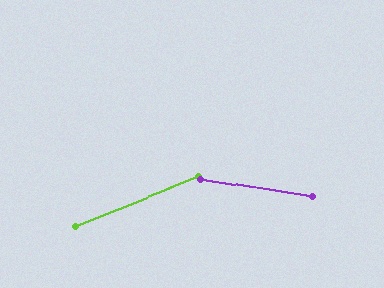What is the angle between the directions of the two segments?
Approximately 31 degrees.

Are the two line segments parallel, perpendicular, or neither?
Neither parallel nor perpendicular — they differ by about 31°.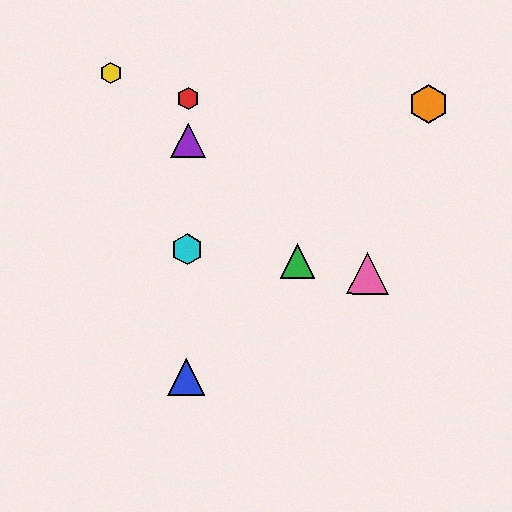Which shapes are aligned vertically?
The red hexagon, the blue triangle, the purple triangle, the cyan hexagon are aligned vertically.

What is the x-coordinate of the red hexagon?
The red hexagon is at x≈188.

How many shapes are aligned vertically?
4 shapes (the red hexagon, the blue triangle, the purple triangle, the cyan hexagon) are aligned vertically.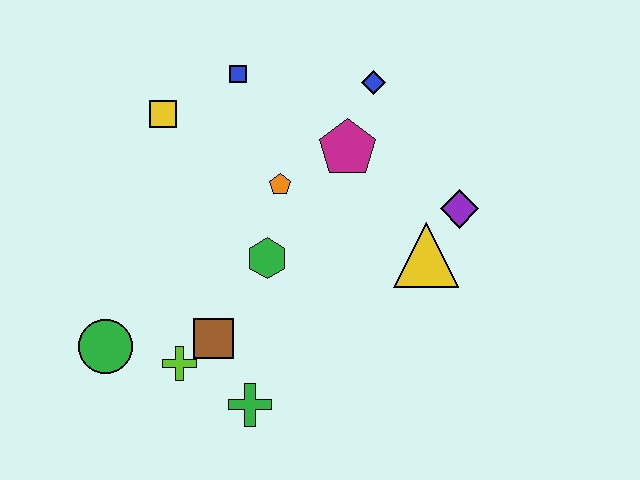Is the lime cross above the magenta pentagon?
No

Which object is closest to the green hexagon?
The orange pentagon is closest to the green hexagon.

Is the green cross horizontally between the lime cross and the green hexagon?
Yes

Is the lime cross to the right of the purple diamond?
No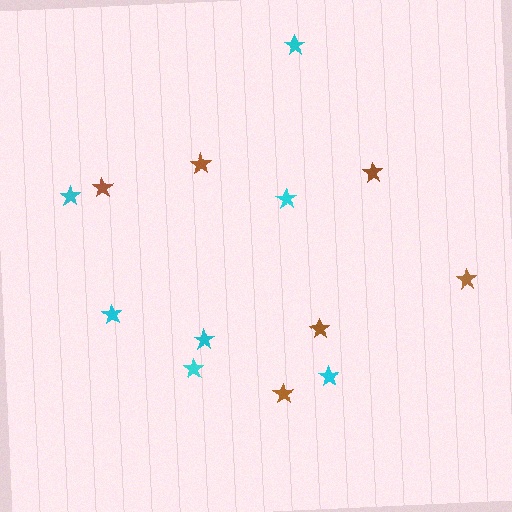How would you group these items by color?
There are 2 groups: one group of brown stars (6) and one group of cyan stars (7).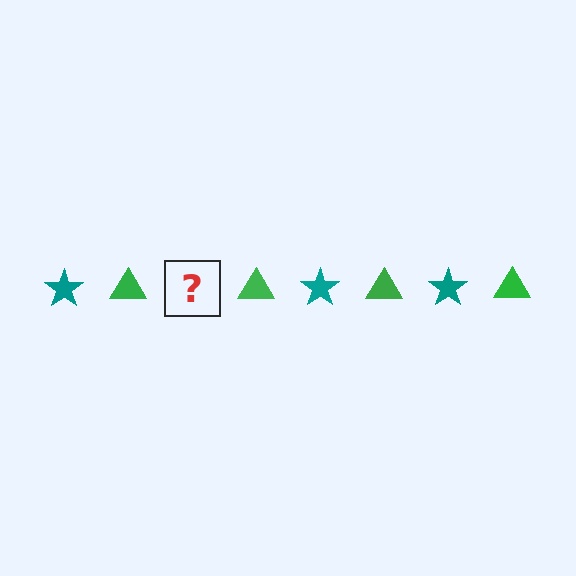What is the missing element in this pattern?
The missing element is a teal star.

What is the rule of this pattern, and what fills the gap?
The rule is that the pattern alternates between teal star and green triangle. The gap should be filled with a teal star.